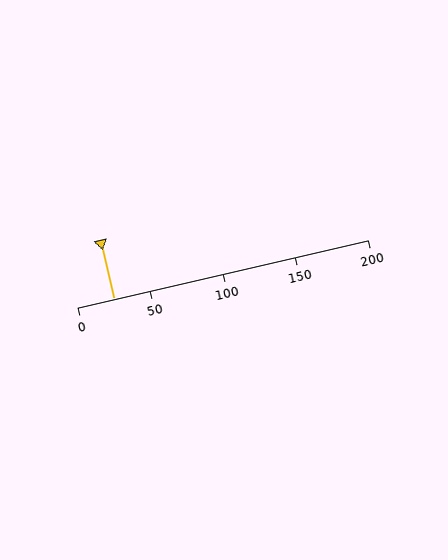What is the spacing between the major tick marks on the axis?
The major ticks are spaced 50 apart.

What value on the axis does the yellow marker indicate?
The marker indicates approximately 25.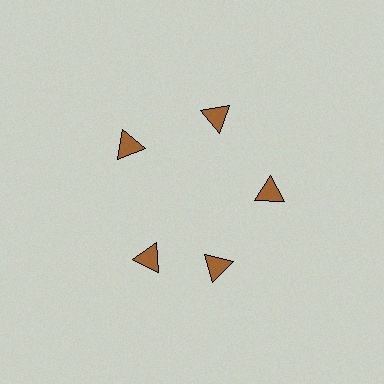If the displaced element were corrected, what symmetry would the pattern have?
It would have 5-fold rotational symmetry — the pattern would map onto itself every 72 degrees.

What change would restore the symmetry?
The symmetry would be restored by rotating it back into even spacing with its neighbors so that all 5 triangles sit at equal angles and equal distance from the center.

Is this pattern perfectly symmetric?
No. The 5 brown triangles are arranged in a ring, but one element near the 8 o'clock position is rotated out of alignment along the ring, breaking the 5-fold rotational symmetry.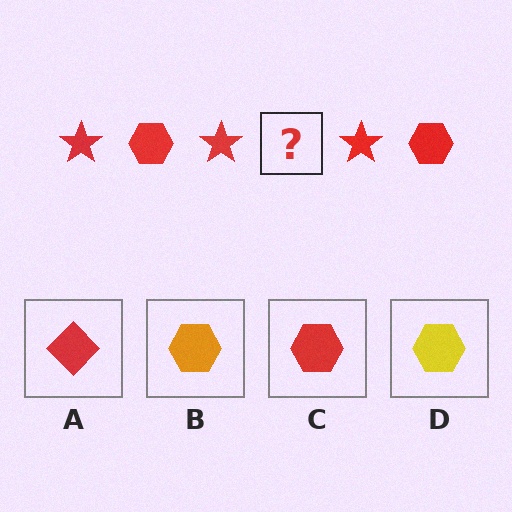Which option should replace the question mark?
Option C.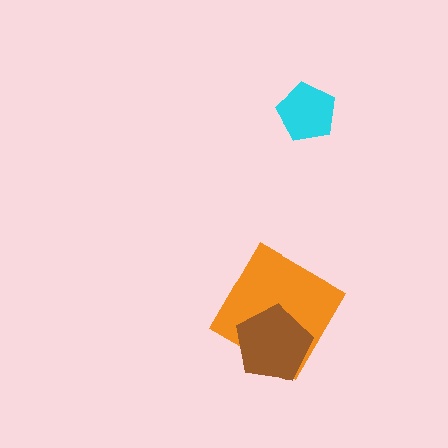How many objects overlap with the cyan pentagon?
0 objects overlap with the cyan pentagon.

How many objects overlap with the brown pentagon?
1 object overlaps with the brown pentagon.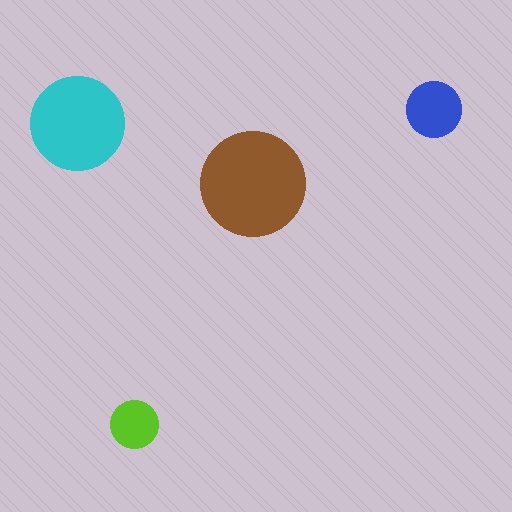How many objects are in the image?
There are 4 objects in the image.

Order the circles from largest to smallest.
the brown one, the cyan one, the blue one, the lime one.